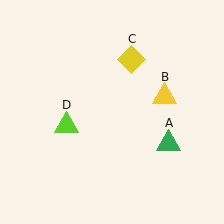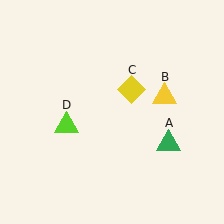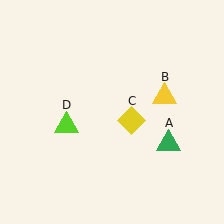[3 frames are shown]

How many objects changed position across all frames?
1 object changed position: yellow diamond (object C).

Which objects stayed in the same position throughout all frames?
Green triangle (object A) and yellow triangle (object B) and lime triangle (object D) remained stationary.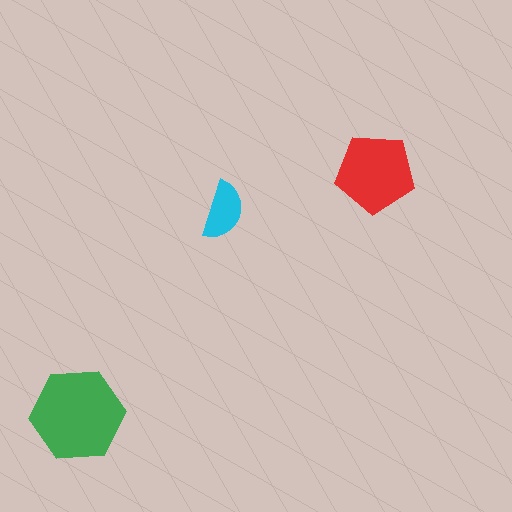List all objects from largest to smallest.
The green hexagon, the red pentagon, the cyan semicircle.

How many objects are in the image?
There are 3 objects in the image.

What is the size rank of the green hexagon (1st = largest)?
1st.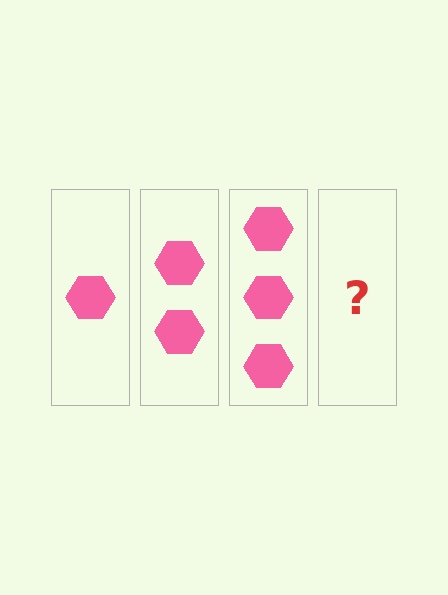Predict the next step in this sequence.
The next step is 4 hexagons.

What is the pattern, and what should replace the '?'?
The pattern is that each step adds one more hexagon. The '?' should be 4 hexagons.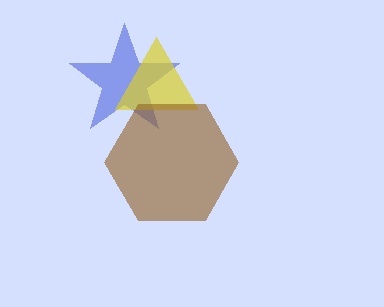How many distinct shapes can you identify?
There are 3 distinct shapes: a blue star, a yellow triangle, a brown hexagon.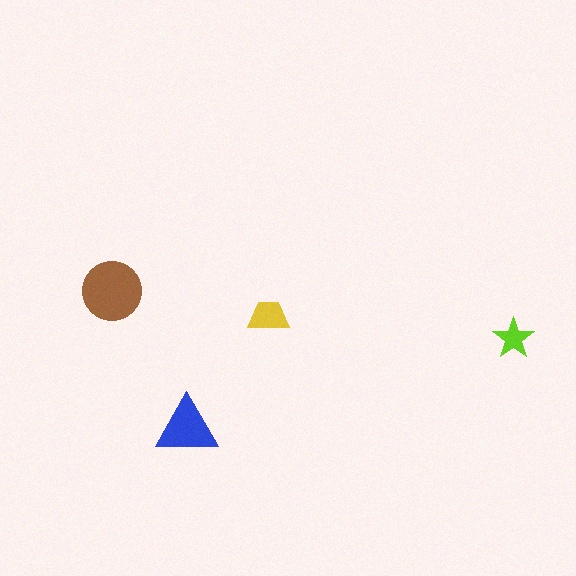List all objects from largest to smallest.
The brown circle, the blue triangle, the yellow trapezoid, the lime star.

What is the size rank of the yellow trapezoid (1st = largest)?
3rd.